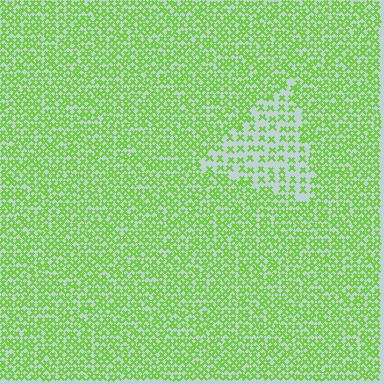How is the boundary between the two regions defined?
The boundary is defined by a change in element density (approximately 2.0x ratio). All elements are the same color, size, and shape.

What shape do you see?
I see a triangle.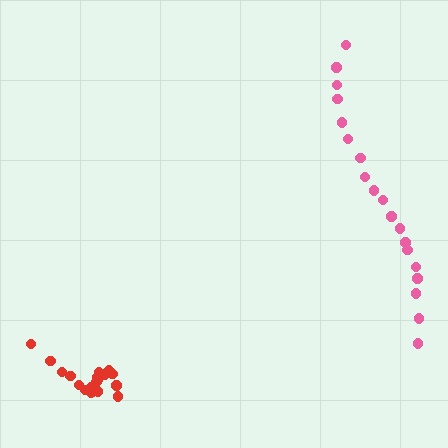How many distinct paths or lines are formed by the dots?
There are 2 distinct paths.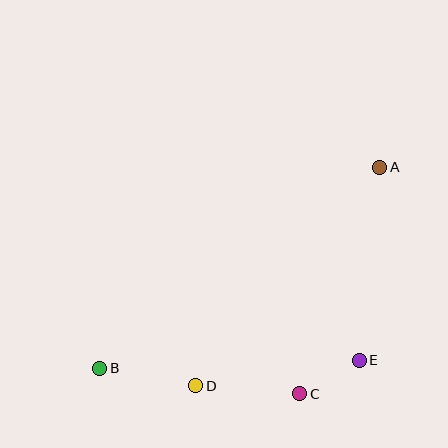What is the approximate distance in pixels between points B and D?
The distance between B and D is approximately 98 pixels.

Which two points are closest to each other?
Points C and E are closest to each other.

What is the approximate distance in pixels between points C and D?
The distance between C and D is approximately 104 pixels.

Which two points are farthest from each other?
Points A and B are farthest from each other.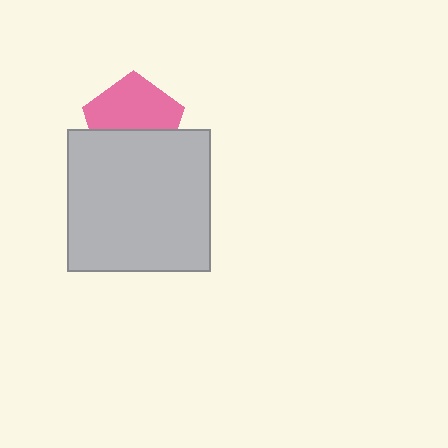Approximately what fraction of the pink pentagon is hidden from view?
Roughly 42% of the pink pentagon is hidden behind the light gray square.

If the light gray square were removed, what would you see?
You would see the complete pink pentagon.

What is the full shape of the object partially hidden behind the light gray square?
The partially hidden object is a pink pentagon.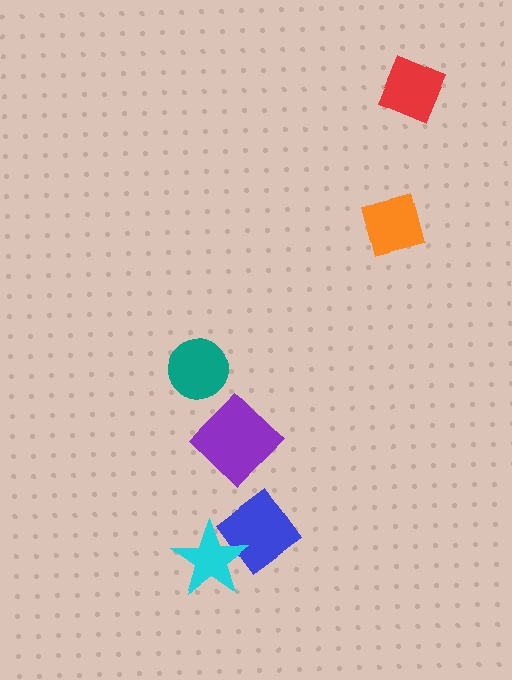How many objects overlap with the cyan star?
1 object overlaps with the cyan star.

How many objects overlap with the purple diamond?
0 objects overlap with the purple diamond.